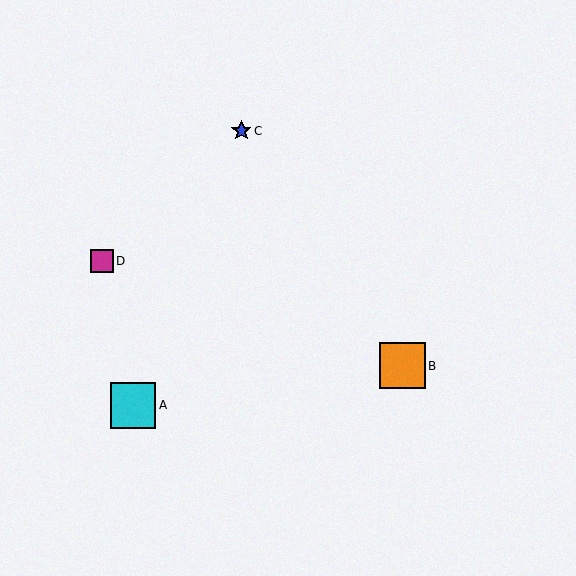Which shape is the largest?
The orange square (labeled B) is the largest.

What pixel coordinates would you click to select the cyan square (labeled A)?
Click at (133, 405) to select the cyan square A.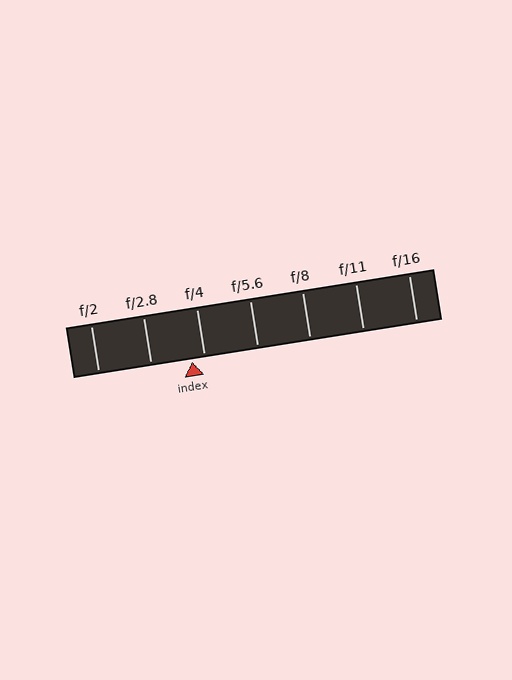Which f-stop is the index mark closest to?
The index mark is closest to f/4.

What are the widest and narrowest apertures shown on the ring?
The widest aperture shown is f/2 and the narrowest is f/16.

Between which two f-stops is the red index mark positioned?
The index mark is between f/2.8 and f/4.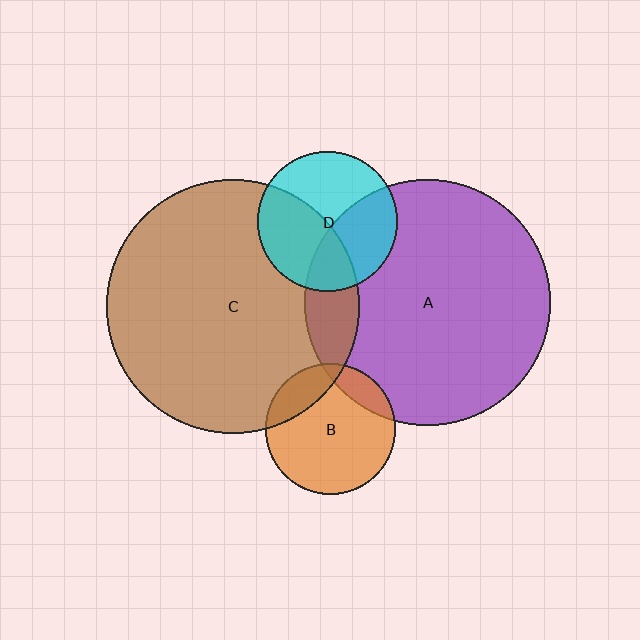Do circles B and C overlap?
Yes.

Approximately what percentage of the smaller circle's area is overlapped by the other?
Approximately 20%.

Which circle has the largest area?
Circle C (brown).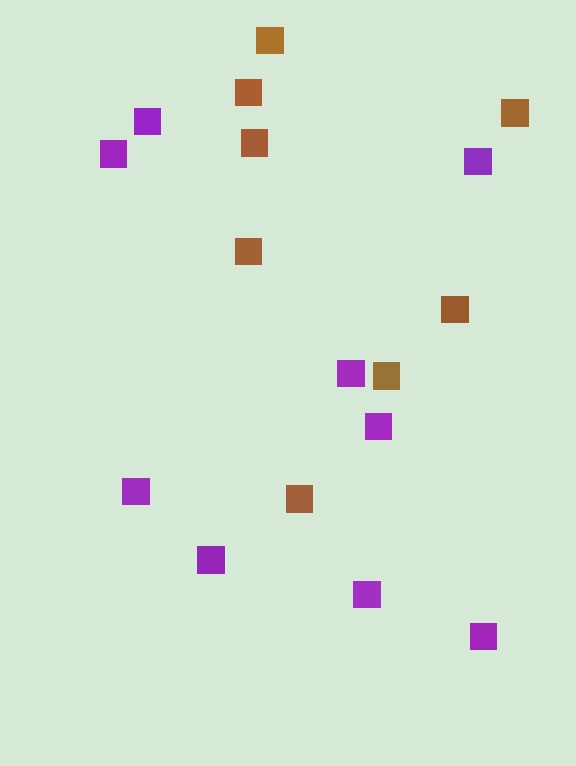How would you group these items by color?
There are 2 groups: one group of brown squares (8) and one group of purple squares (9).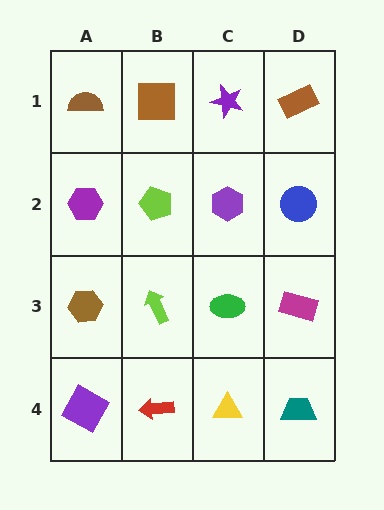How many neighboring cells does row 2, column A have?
3.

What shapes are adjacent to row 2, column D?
A brown rectangle (row 1, column D), a magenta rectangle (row 3, column D), a purple hexagon (row 2, column C).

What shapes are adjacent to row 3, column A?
A purple hexagon (row 2, column A), a purple square (row 4, column A), a lime arrow (row 3, column B).